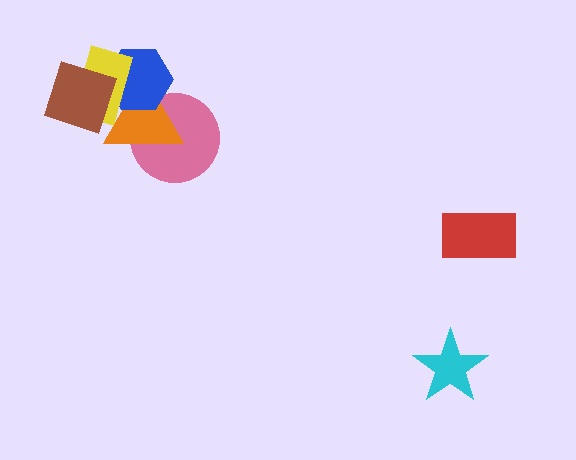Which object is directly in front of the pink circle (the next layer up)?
The orange triangle is directly in front of the pink circle.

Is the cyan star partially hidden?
No, no other shape covers it.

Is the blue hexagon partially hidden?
Yes, it is partially covered by another shape.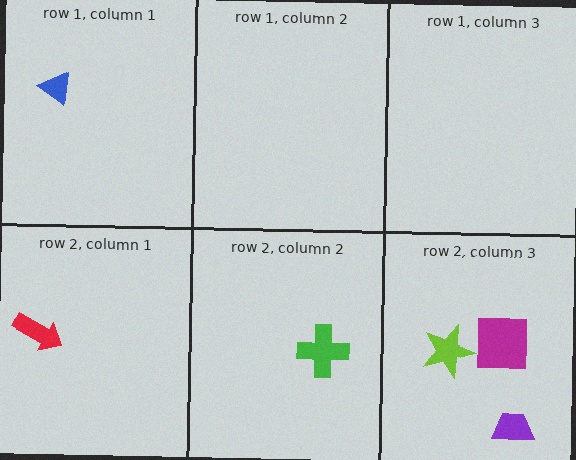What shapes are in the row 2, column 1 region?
The red arrow.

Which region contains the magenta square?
The row 2, column 3 region.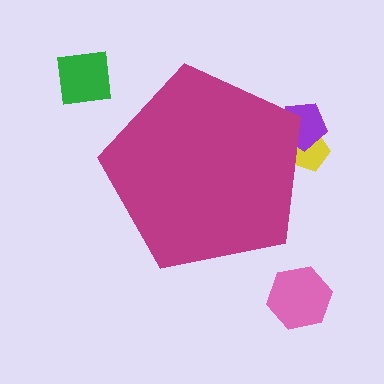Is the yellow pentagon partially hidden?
Yes, the yellow pentagon is partially hidden behind the magenta pentagon.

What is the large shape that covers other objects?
A magenta pentagon.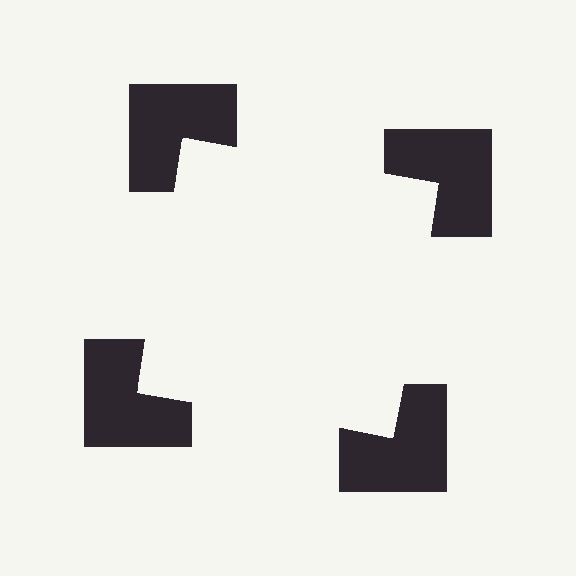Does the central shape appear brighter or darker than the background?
It typically appears slightly brighter than the background, even though no actual brightness change is drawn.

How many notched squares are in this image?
There are 4 — one at each vertex of the illusory square.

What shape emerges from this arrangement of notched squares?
An illusory square — its edges are inferred from the aligned wedge cuts in the notched squares, not physically drawn.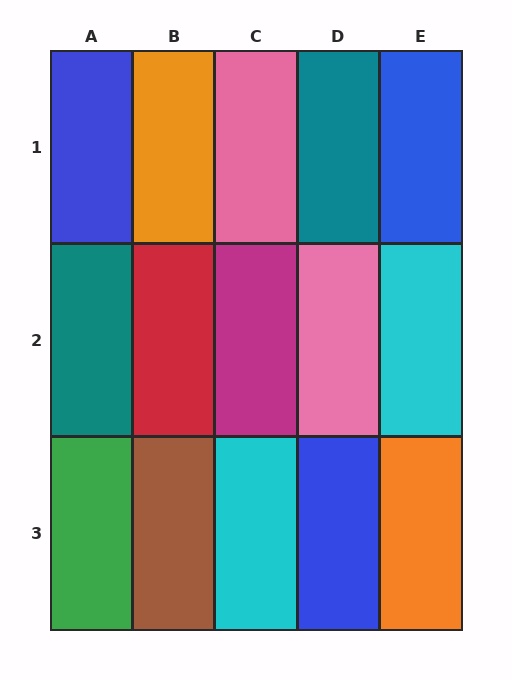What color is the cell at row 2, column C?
Magenta.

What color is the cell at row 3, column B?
Brown.